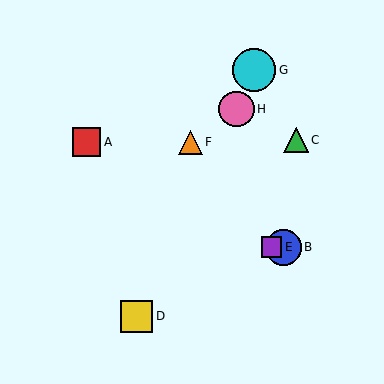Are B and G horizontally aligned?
No, B is at y≈247 and G is at y≈70.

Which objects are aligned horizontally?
Objects B, E are aligned horizontally.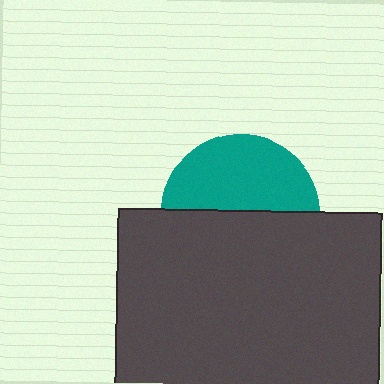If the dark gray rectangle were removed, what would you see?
You would see the complete teal circle.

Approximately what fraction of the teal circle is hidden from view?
Roughly 52% of the teal circle is hidden behind the dark gray rectangle.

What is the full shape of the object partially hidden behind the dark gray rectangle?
The partially hidden object is a teal circle.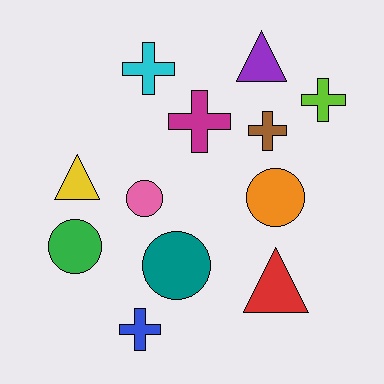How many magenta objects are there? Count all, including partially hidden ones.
There is 1 magenta object.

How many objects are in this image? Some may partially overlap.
There are 12 objects.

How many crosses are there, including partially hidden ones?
There are 5 crosses.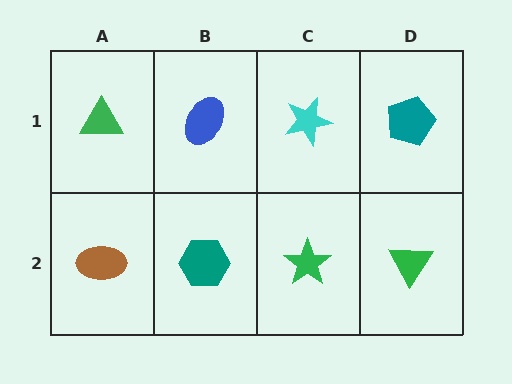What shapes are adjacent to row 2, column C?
A cyan star (row 1, column C), a teal hexagon (row 2, column B), a green triangle (row 2, column D).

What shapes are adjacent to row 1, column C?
A green star (row 2, column C), a blue ellipse (row 1, column B), a teal pentagon (row 1, column D).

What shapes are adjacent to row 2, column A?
A green triangle (row 1, column A), a teal hexagon (row 2, column B).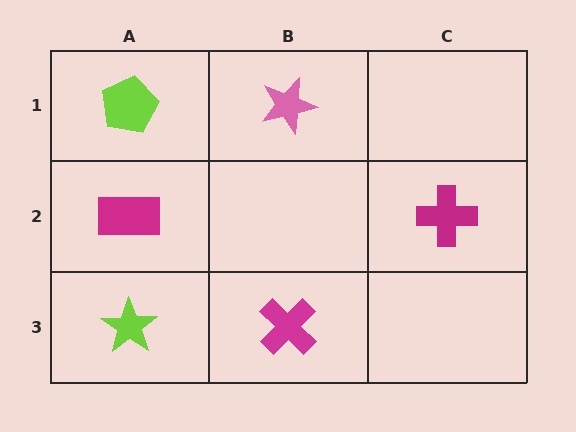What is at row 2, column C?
A magenta cross.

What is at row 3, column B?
A magenta cross.